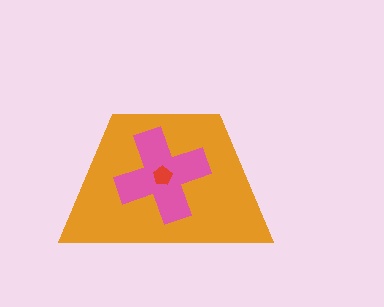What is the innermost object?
The red pentagon.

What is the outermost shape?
The orange trapezoid.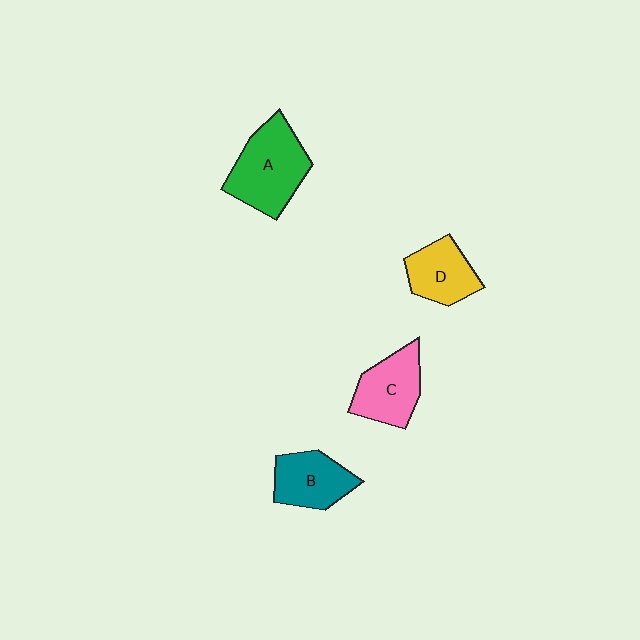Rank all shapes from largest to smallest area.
From largest to smallest: A (green), C (pink), B (teal), D (yellow).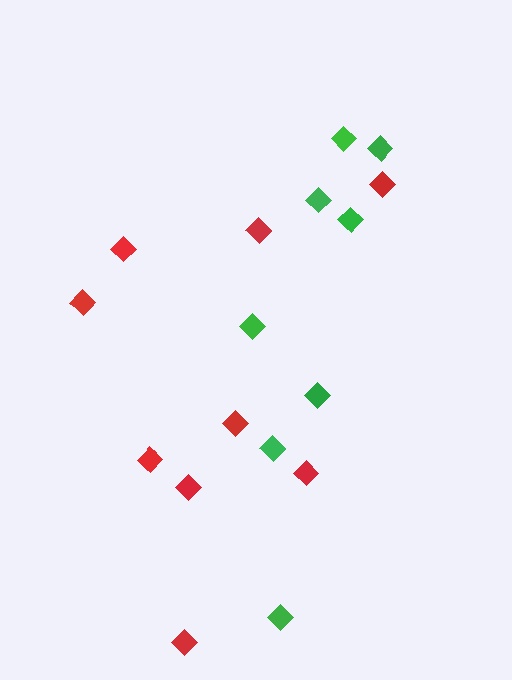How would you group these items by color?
There are 2 groups: one group of red diamonds (9) and one group of green diamonds (8).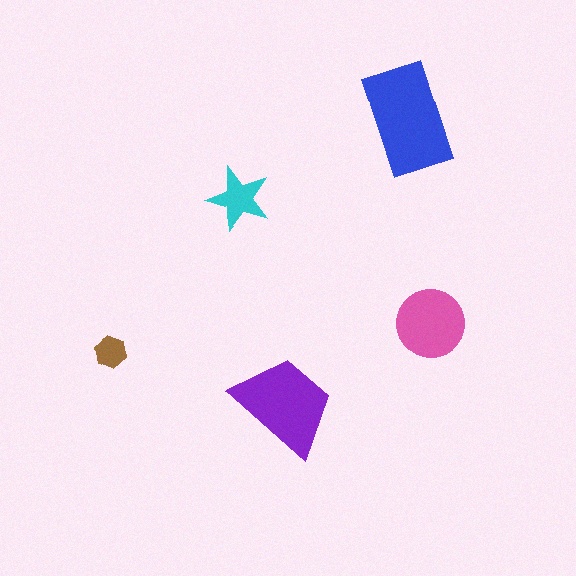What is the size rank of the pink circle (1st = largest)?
3rd.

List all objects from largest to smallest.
The blue rectangle, the purple trapezoid, the pink circle, the cyan star, the brown hexagon.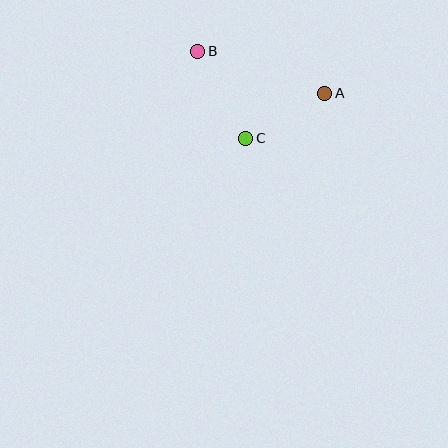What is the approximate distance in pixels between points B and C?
The distance between B and C is approximately 100 pixels.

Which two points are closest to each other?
Points A and C are closest to each other.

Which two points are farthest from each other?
Points A and B are farthest from each other.